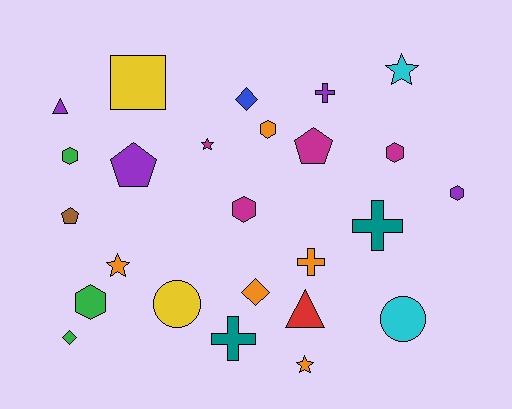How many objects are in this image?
There are 25 objects.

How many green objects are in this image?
There are 3 green objects.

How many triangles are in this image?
There are 2 triangles.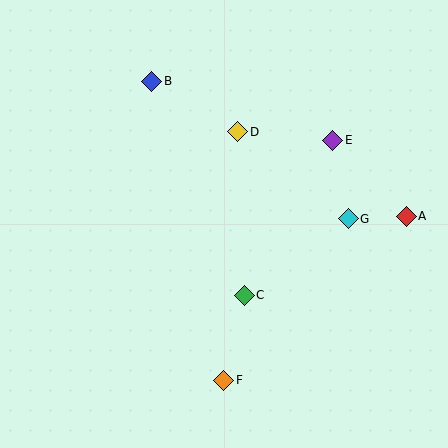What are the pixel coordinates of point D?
Point D is at (238, 132).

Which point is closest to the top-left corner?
Point B is closest to the top-left corner.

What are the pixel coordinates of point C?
Point C is at (244, 295).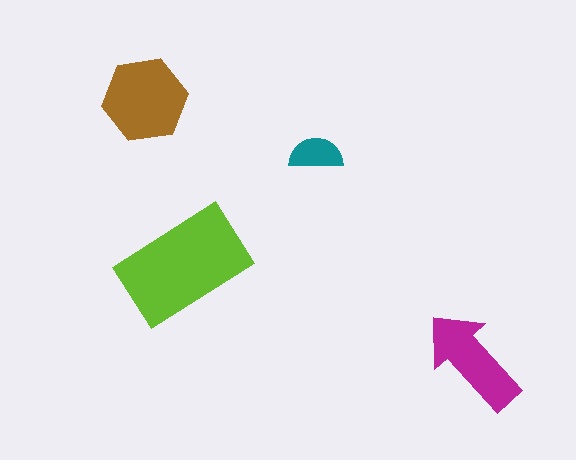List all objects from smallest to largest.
The teal semicircle, the magenta arrow, the brown hexagon, the lime rectangle.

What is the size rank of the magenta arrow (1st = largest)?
3rd.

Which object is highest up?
The brown hexagon is topmost.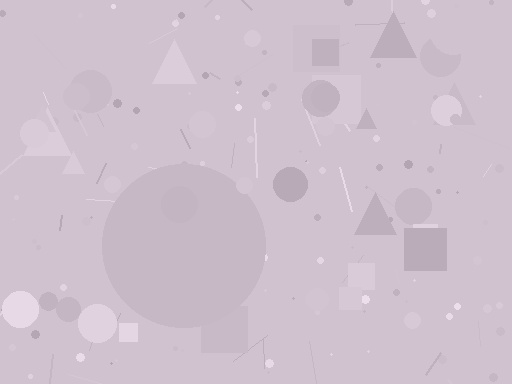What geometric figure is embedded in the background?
A circle is embedded in the background.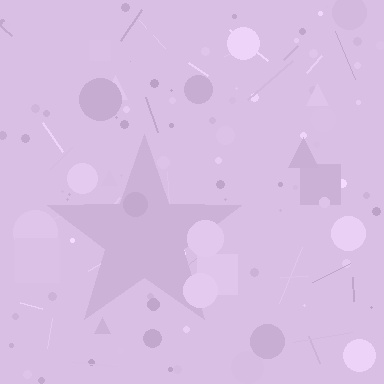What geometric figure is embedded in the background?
A star is embedded in the background.